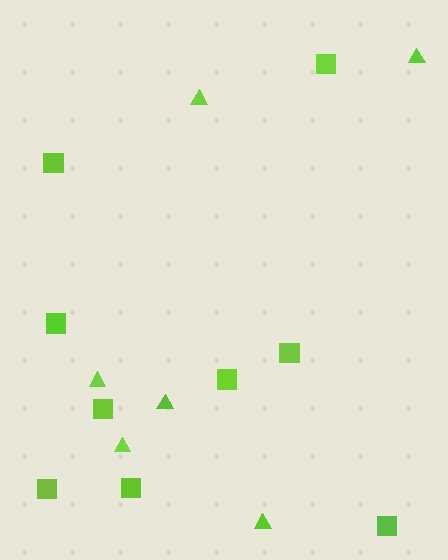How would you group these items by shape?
There are 2 groups: one group of triangles (6) and one group of squares (9).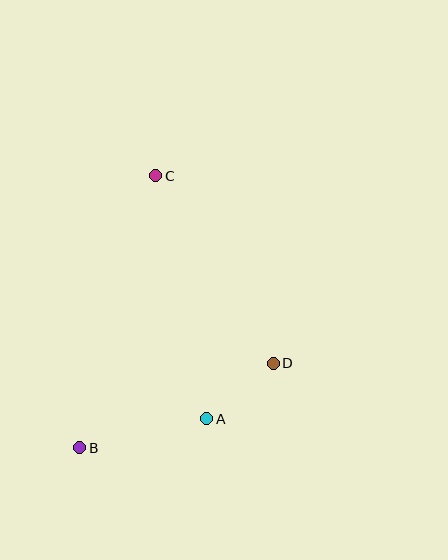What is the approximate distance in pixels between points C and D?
The distance between C and D is approximately 221 pixels.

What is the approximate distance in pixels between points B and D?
The distance between B and D is approximately 211 pixels.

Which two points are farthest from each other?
Points B and C are farthest from each other.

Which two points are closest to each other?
Points A and D are closest to each other.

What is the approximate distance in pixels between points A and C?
The distance between A and C is approximately 248 pixels.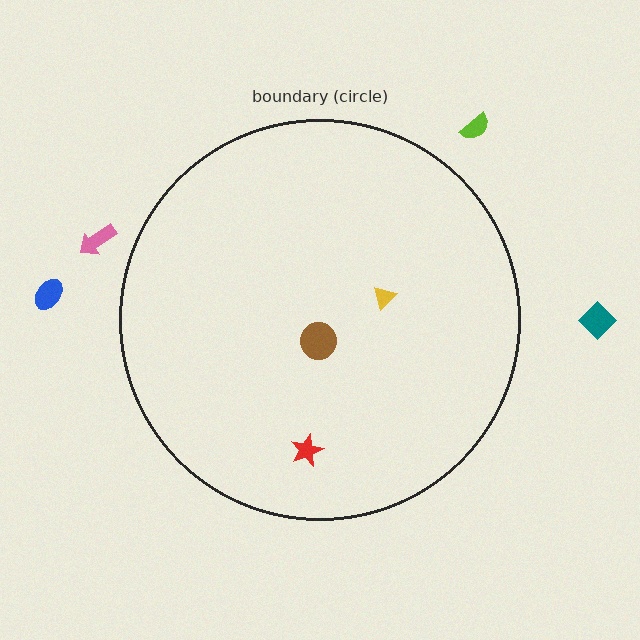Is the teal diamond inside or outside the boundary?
Outside.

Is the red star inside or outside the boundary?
Inside.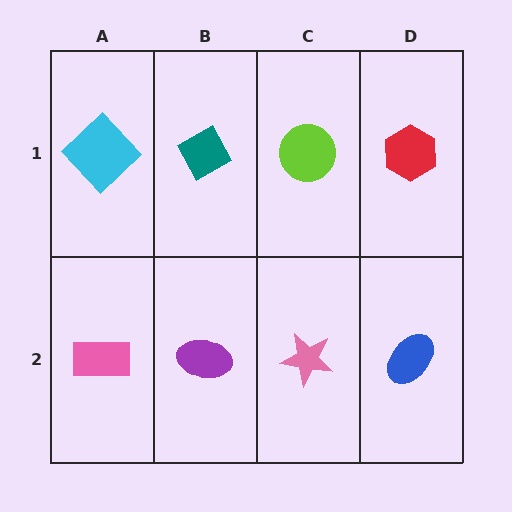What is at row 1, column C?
A lime circle.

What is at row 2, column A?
A pink rectangle.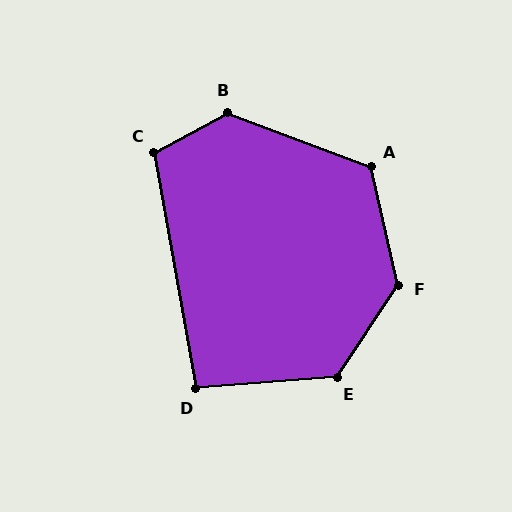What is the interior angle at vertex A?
Approximately 124 degrees (obtuse).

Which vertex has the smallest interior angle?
D, at approximately 95 degrees.